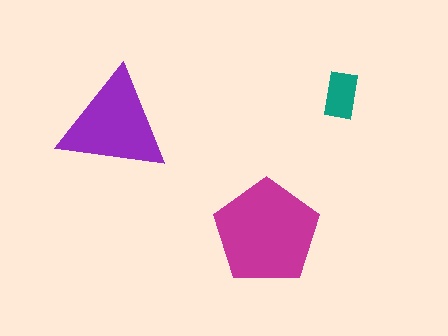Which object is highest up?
The teal rectangle is topmost.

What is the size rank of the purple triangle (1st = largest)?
2nd.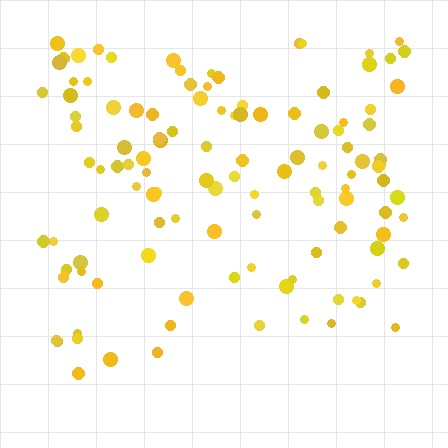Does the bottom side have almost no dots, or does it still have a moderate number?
Still a moderate number, just noticeably fewer than the top.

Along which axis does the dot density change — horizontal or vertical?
Vertical.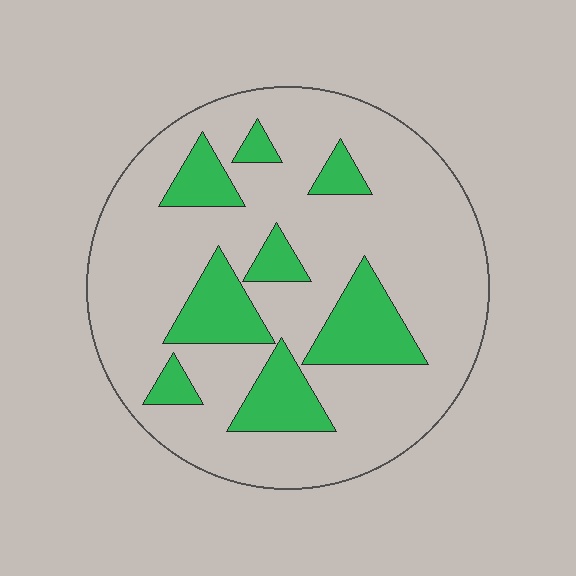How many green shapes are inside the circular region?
8.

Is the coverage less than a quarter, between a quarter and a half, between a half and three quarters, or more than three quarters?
Less than a quarter.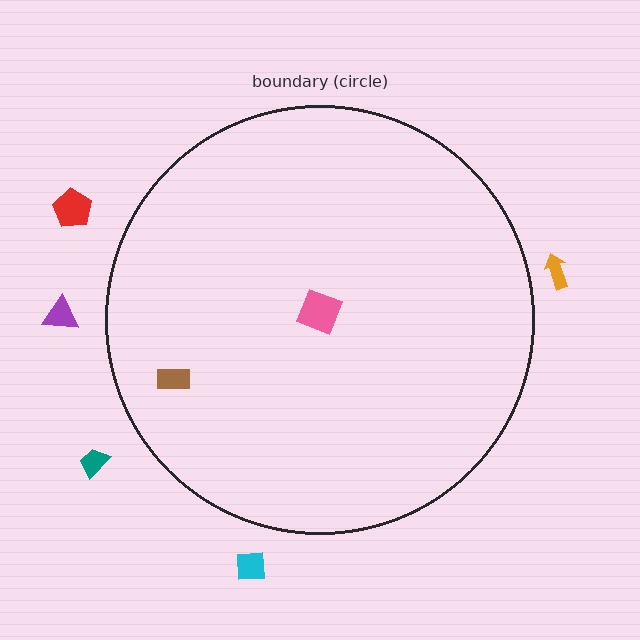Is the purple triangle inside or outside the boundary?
Outside.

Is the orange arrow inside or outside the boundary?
Outside.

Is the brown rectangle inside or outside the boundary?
Inside.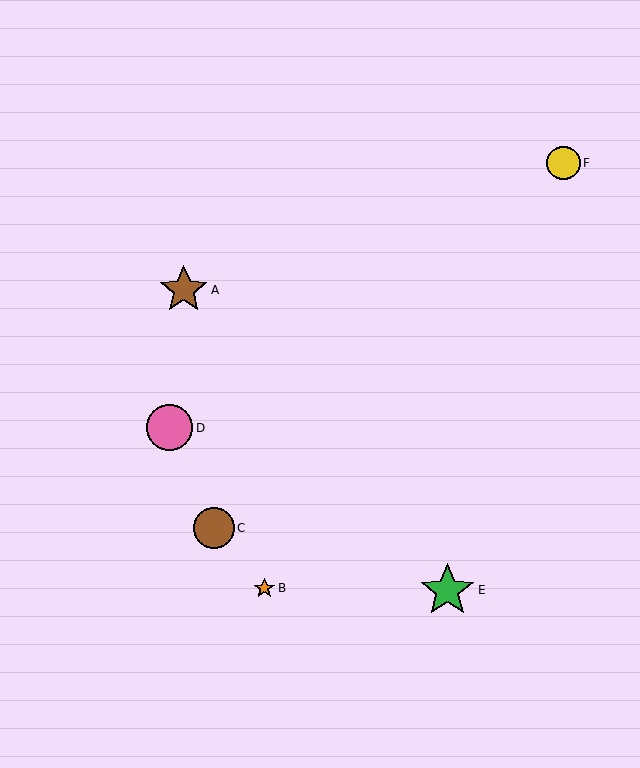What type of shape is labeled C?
Shape C is a brown circle.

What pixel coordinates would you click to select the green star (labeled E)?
Click at (447, 590) to select the green star E.